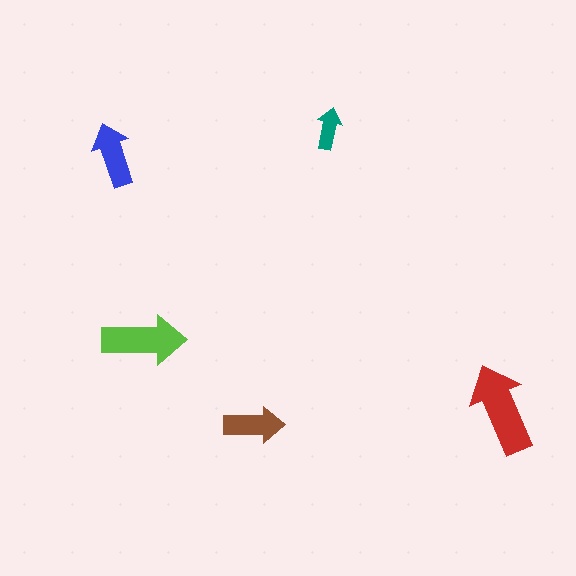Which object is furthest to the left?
The blue arrow is leftmost.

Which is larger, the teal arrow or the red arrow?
The red one.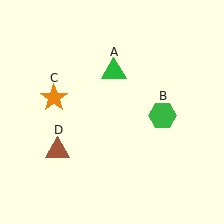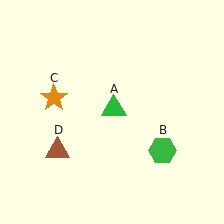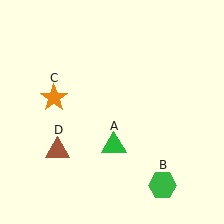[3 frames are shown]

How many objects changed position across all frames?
2 objects changed position: green triangle (object A), green hexagon (object B).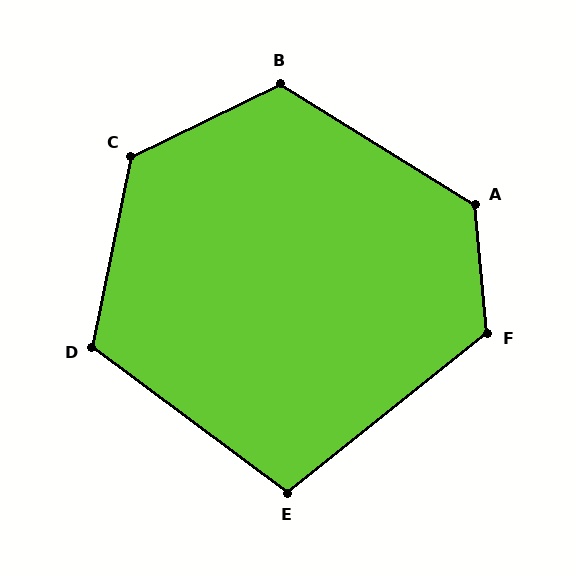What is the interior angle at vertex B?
Approximately 122 degrees (obtuse).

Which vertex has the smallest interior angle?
E, at approximately 105 degrees.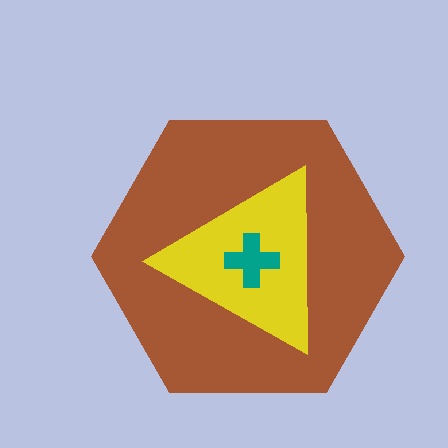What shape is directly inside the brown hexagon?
The yellow triangle.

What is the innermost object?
The teal cross.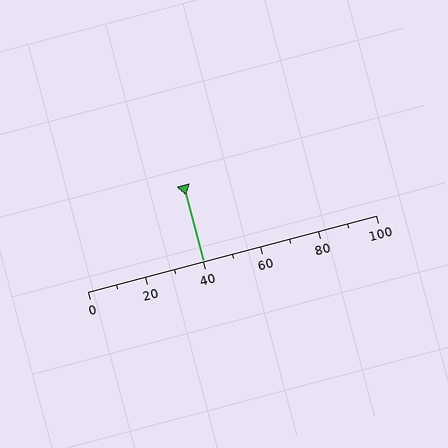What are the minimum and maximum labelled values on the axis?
The axis runs from 0 to 100.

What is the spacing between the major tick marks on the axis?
The major ticks are spaced 20 apart.